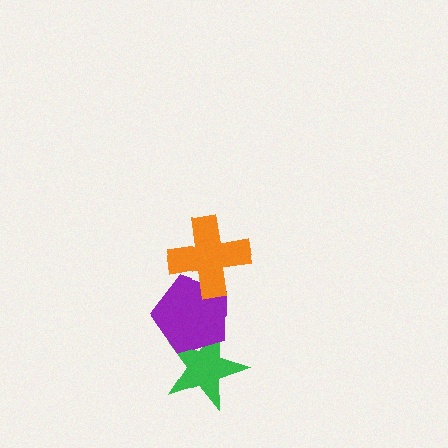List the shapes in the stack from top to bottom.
From top to bottom: the orange cross, the purple pentagon, the green star.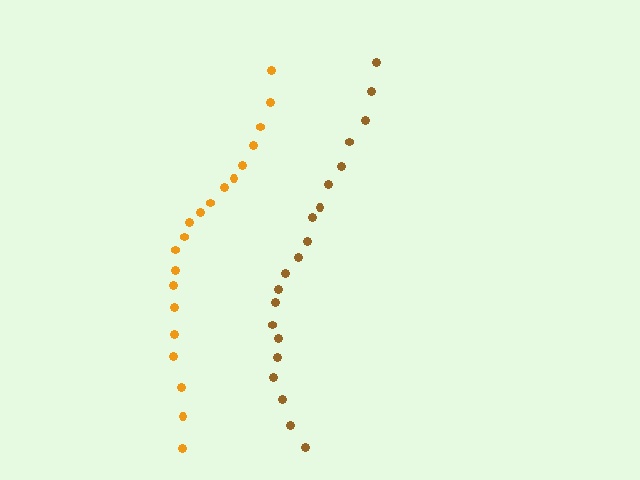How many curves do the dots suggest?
There are 2 distinct paths.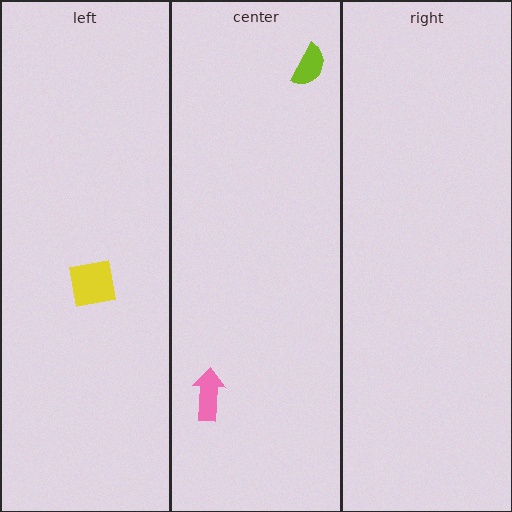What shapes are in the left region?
The yellow square.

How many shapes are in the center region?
2.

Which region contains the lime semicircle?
The center region.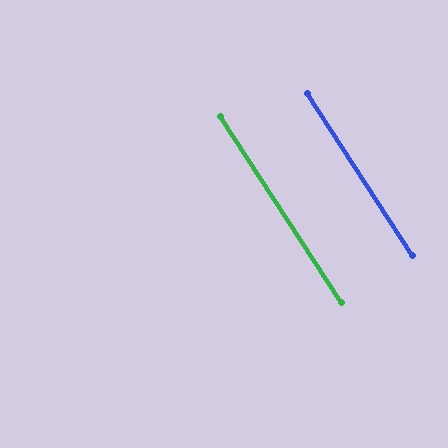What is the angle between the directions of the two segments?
Approximately 0 degrees.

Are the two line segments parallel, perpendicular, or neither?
Parallel — their directions differ by only 0.2°.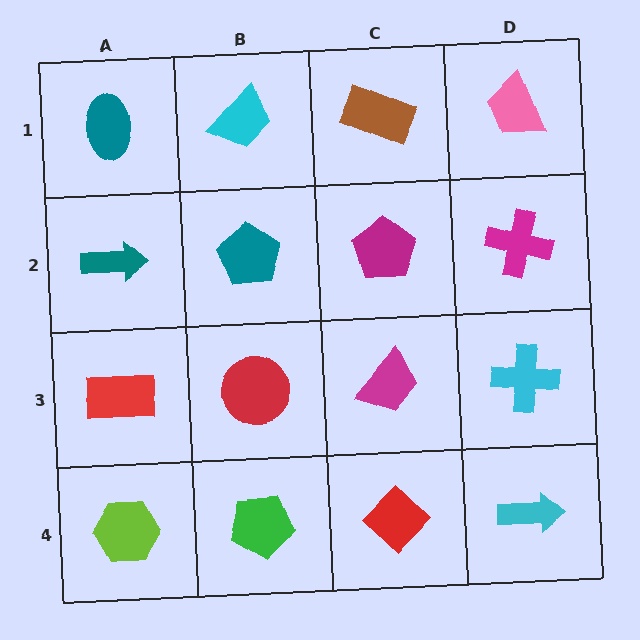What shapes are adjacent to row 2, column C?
A brown rectangle (row 1, column C), a magenta trapezoid (row 3, column C), a teal pentagon (row 2, column B), a magenta cross (row 2, column D).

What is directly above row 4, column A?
A red rectangle.